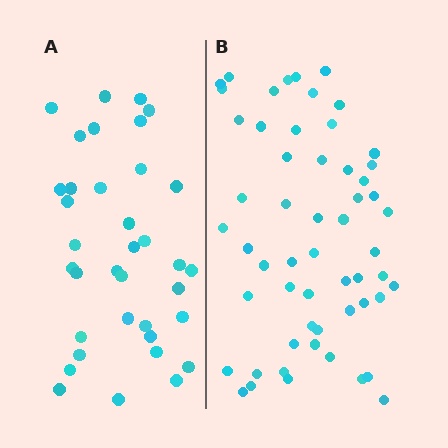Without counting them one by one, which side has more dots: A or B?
Region B (the right region) has more dots.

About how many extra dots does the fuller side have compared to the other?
Region B has approximately 20 more dots than region A.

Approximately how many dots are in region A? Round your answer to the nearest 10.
About 40 dots. (The exact count is 36, which rounds to 40.)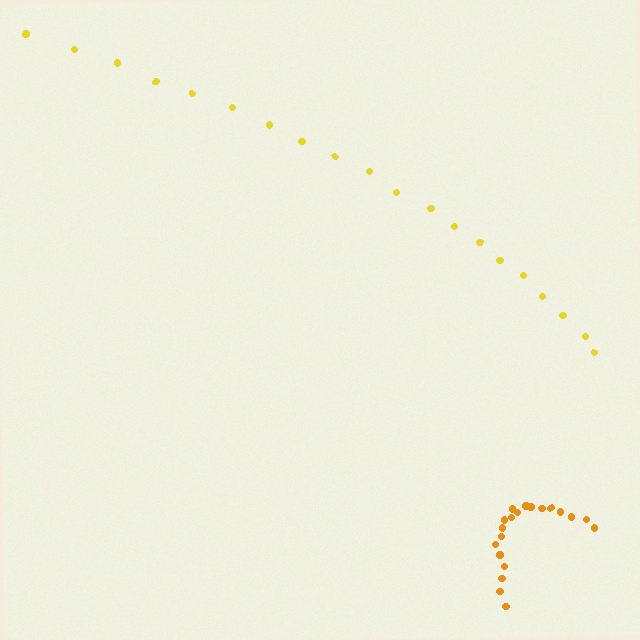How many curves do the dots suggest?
There are 2 distinct paths.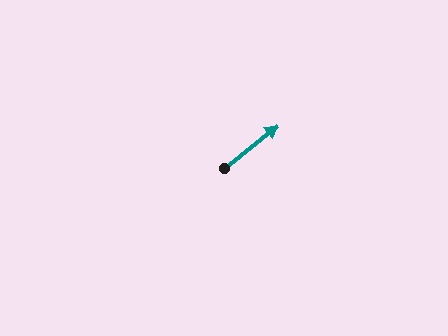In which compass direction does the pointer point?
Northeast.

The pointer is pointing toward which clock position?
Roughly 2 o'clock.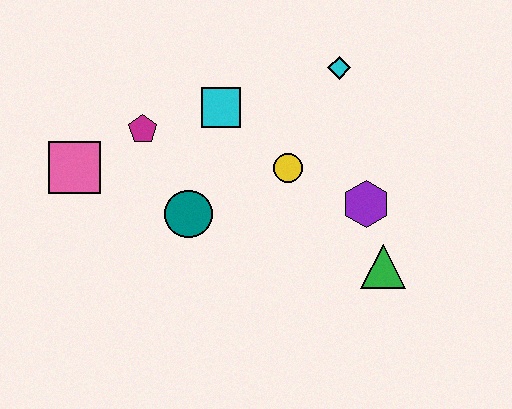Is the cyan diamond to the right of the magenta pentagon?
Yes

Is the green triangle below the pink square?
Yes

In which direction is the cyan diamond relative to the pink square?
The cyan diamond is to the right of the pink square.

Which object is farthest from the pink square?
The green triangle is farthest from the pink square.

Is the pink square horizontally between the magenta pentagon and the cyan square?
No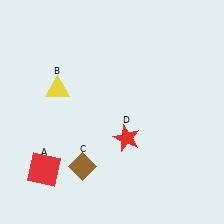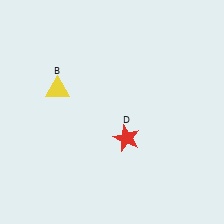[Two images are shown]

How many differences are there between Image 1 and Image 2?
There are 2 differences between the two images.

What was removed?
The red square (A), the brown diamond (C) were removed in Image 2.